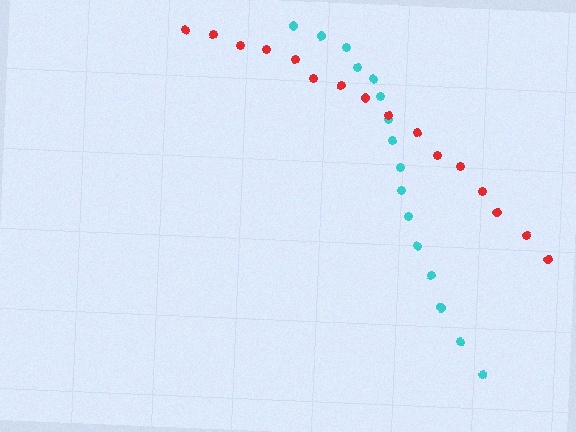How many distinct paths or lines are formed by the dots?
There are 2 distinct paths.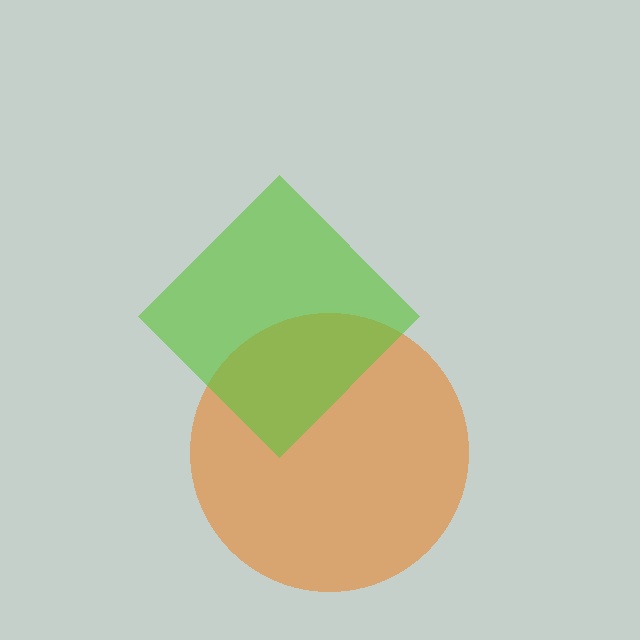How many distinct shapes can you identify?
There are 2 distinct shapes: an orange circle, a lime diamond.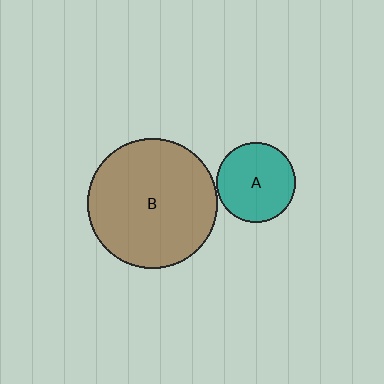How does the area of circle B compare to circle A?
Approximately 2.7 times.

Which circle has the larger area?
Circle B (brown).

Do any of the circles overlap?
No, none of the circles overlap.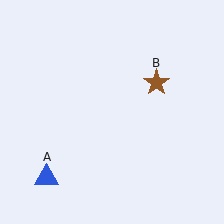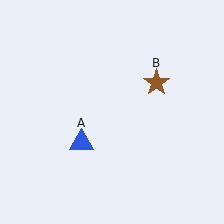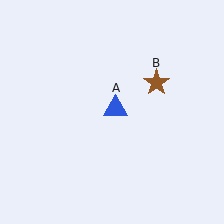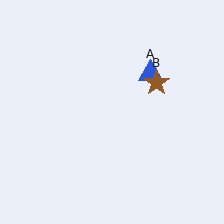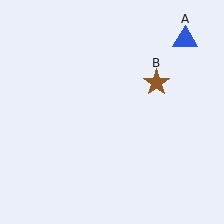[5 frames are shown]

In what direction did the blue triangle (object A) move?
The blue triangle (object A) moved up and to the right.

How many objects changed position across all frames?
1 object changed position: blue triangle (object A).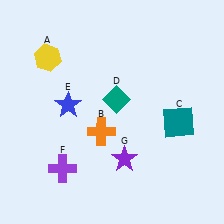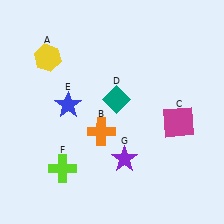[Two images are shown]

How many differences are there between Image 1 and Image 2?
There are 2 differences between the two images.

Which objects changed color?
C changed from teal to magenta. F changed from purple to lime.